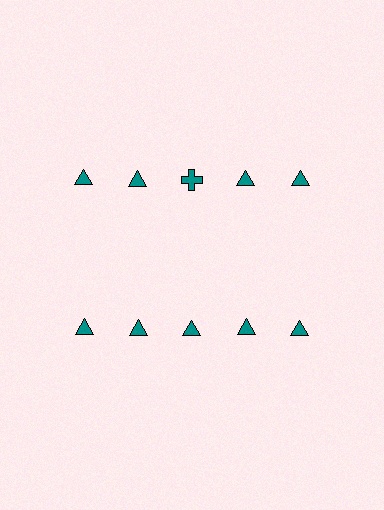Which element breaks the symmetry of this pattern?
The teal cross in the top row, center column breaks the symmetry. All other shapes are teal triangles.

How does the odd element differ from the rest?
It has a different shape: cross instead of triangle.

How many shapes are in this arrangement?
There are 10 shapes arranged in a grid pattern.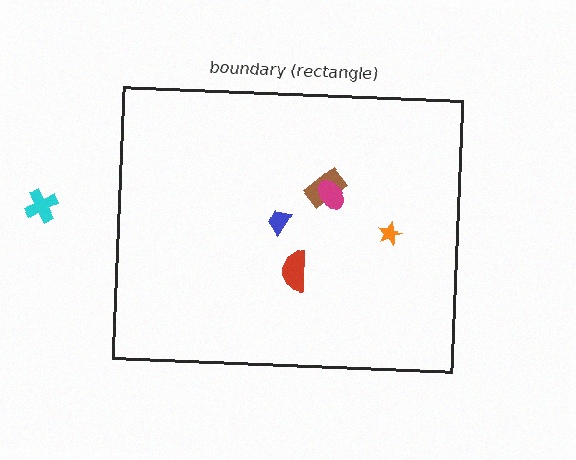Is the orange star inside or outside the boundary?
Inside.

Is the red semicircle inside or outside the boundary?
Inside.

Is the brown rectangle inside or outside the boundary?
Inside.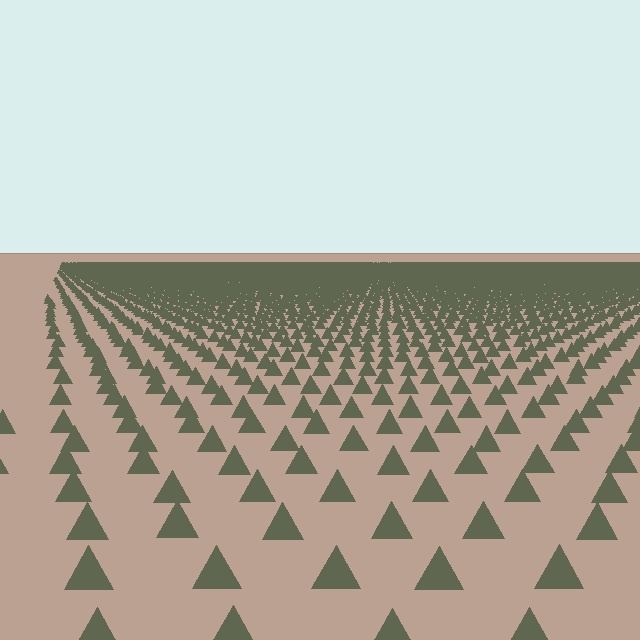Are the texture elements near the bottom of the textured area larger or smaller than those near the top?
Larger. Near the bottom, elements are closer to the viewer and appear at a bigger on-screen size.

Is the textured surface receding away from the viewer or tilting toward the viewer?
The surface is receding away from the viewer. Texture elements get smaller and denser toward the top.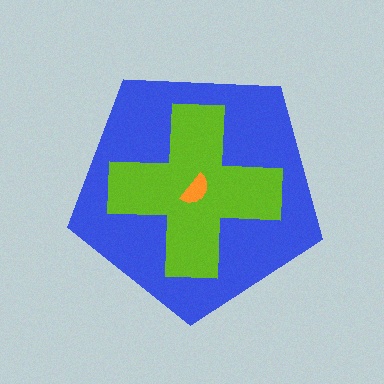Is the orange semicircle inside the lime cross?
Yes.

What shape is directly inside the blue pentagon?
The lime cross.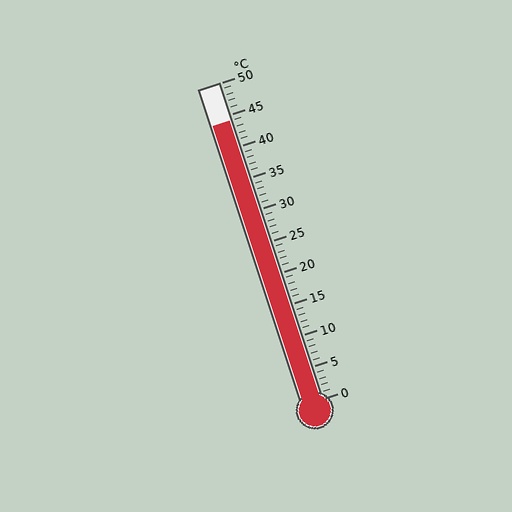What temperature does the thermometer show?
The thermometer shows approximately 44°C.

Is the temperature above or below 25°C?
The temperature is above 25°C.